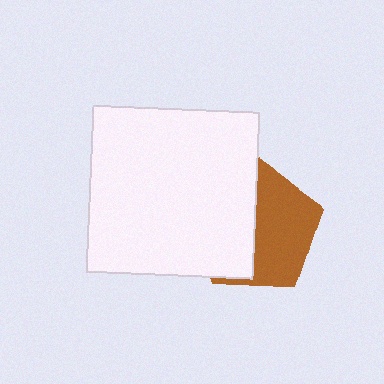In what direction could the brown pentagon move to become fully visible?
The brown pentagon could move right. That would shift it out from behind the white square entirely.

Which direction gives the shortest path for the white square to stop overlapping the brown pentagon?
Moving left gives the shortest separation.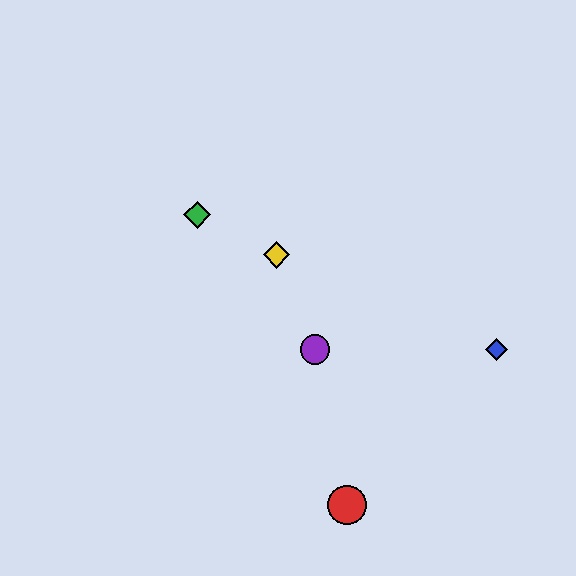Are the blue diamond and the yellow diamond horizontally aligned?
No, the blue diamond is at y≈349 and the yellow diamond is at y≈255.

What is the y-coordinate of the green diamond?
The green diamond is at y≈215.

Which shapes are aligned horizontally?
The blue diamond, the purple circle are aligned horizontally.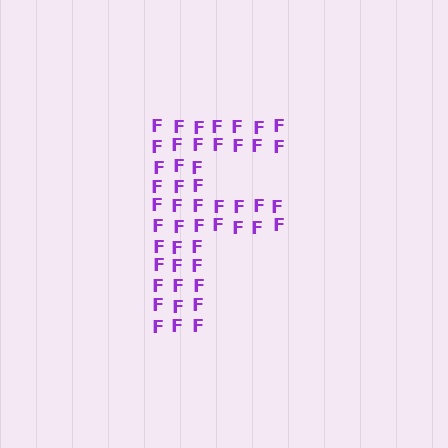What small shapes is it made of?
It is made of small letter F's.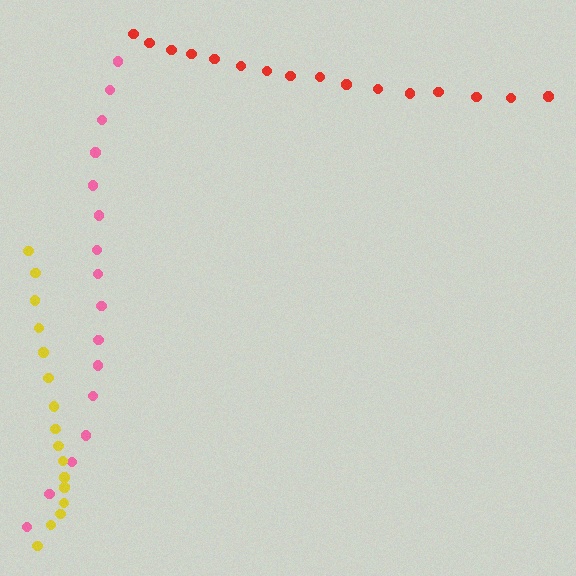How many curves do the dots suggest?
There are 3 distinct paths.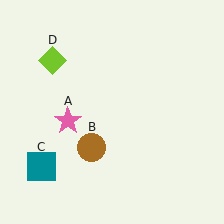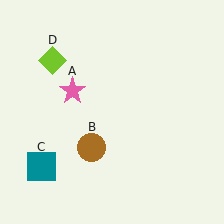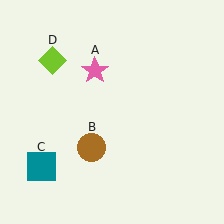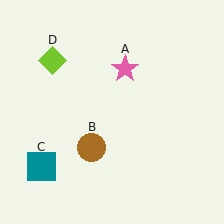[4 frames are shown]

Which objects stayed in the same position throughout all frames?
Brown circle (object B) and teal square (object C) and lime diamond (object D) remained stationary.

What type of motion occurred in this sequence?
The pink star (object A) rotated clockwise around the center of the scene.